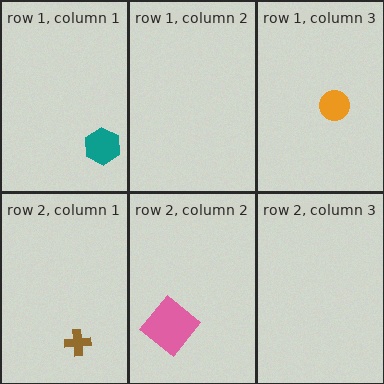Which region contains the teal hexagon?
The row 1, column 1 region.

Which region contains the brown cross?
The row 2, column 1 region.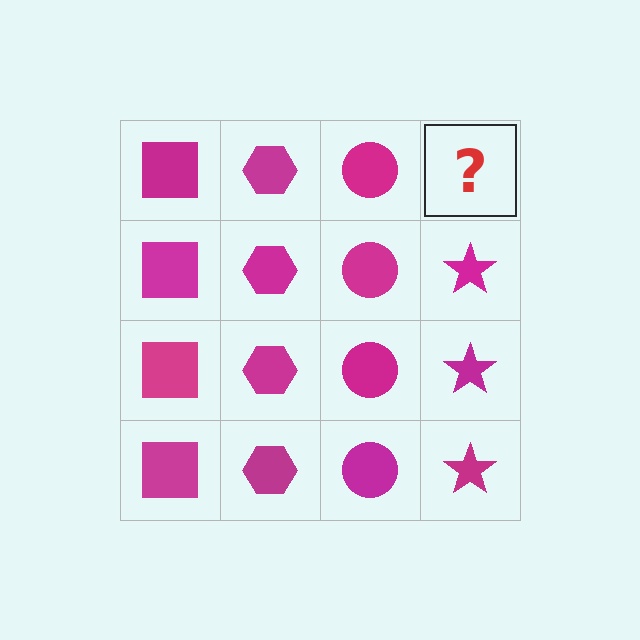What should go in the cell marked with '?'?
The missing cell should contain a magenta star.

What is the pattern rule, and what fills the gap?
The rule is that each column has a consistent shape. The gap should be filled with a magenta star.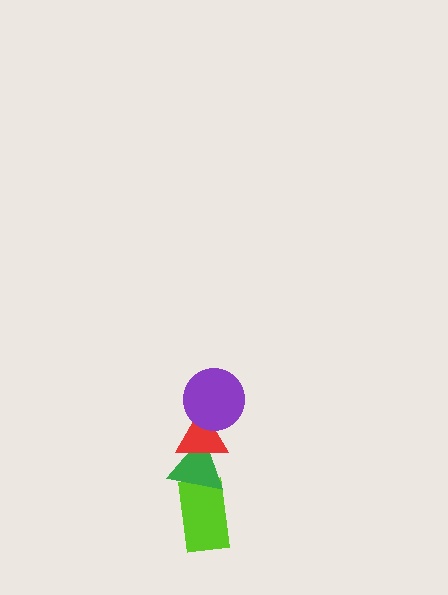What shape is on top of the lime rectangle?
The green triangle is on top of the lime rectangle.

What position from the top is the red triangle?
The red triangle is 2nd from the top.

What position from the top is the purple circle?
The purple circle is 1st from the top.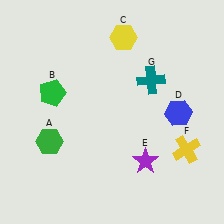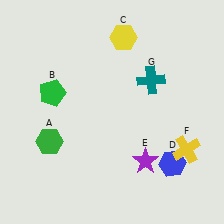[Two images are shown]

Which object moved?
The blue hexagon (D) moved down.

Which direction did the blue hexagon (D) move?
The blue hexagon (D) moved down.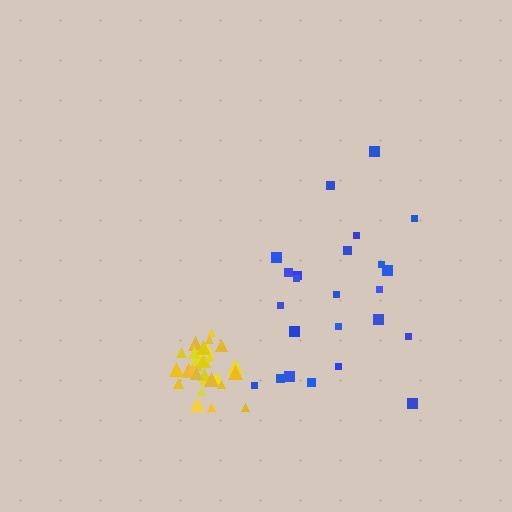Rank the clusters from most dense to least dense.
yellow, blue.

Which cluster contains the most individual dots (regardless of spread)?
Yellow (29).